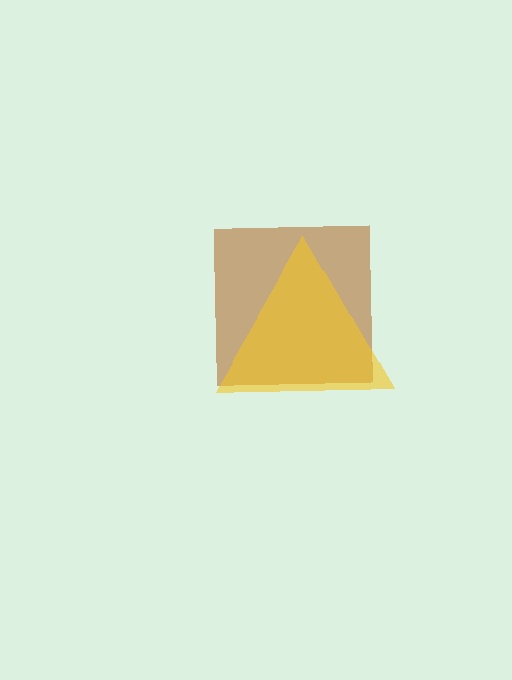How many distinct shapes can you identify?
There are 2 distinct shapes: a brown square, a yellow triangle.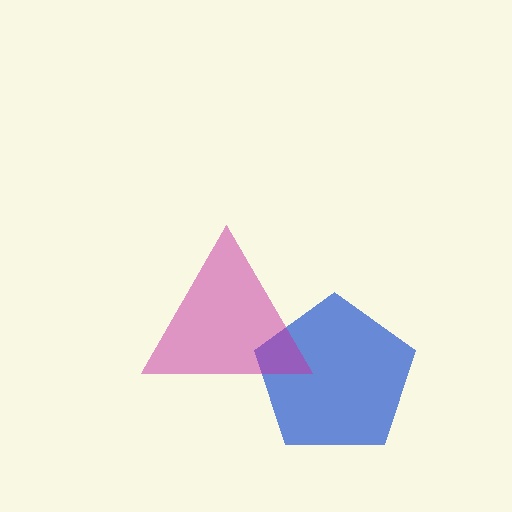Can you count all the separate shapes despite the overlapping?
Yes, there are 2 separate shapes.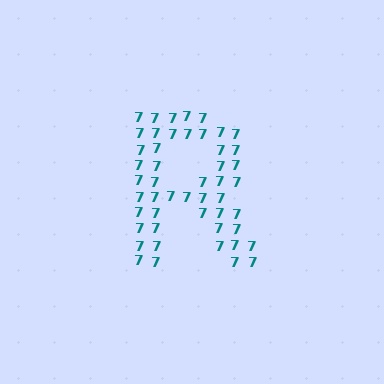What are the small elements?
The small elements are digit 7's.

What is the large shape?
The large shape is the letter R.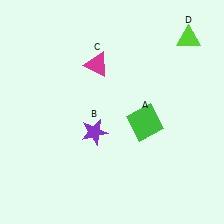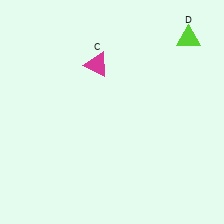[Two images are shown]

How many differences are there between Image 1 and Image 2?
There are 2 differences between the two images.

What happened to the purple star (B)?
The purple star (B) was removed in Image 2. It was in the bottom-left area of Image 1.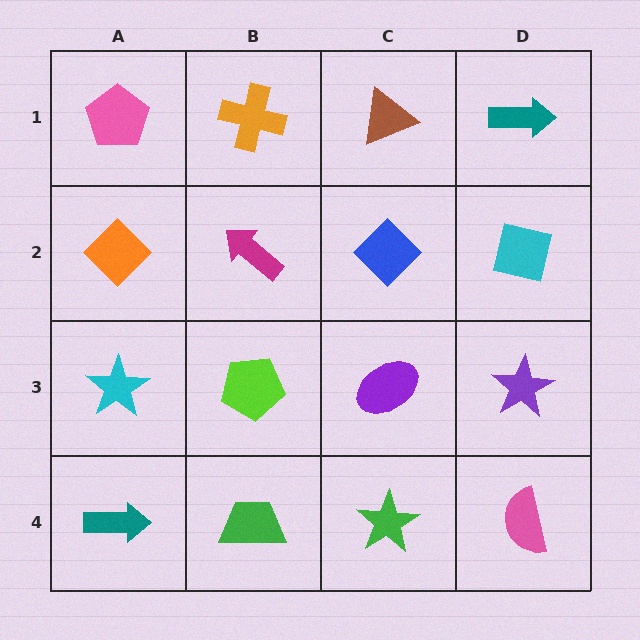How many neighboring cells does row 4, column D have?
2.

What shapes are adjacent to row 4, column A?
A cyan star (row 3, column A), a green trapezoid (row 4, column B).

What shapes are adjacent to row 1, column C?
A blue diamond (row 2, column C), an orange cross (row 1, column B), a teal arrow (row 1, column D).